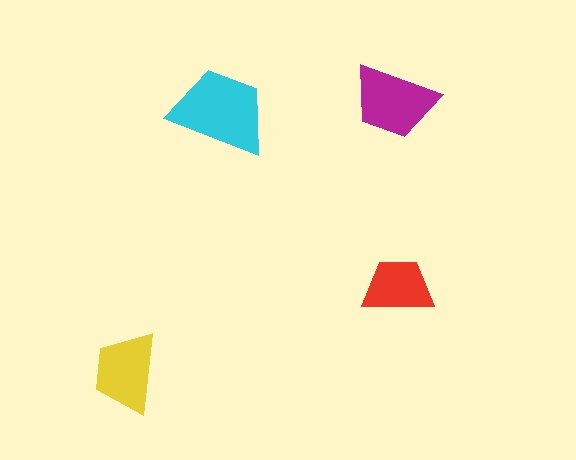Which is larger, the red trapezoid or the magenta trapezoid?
The magenta one.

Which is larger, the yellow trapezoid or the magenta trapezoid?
The magenta one.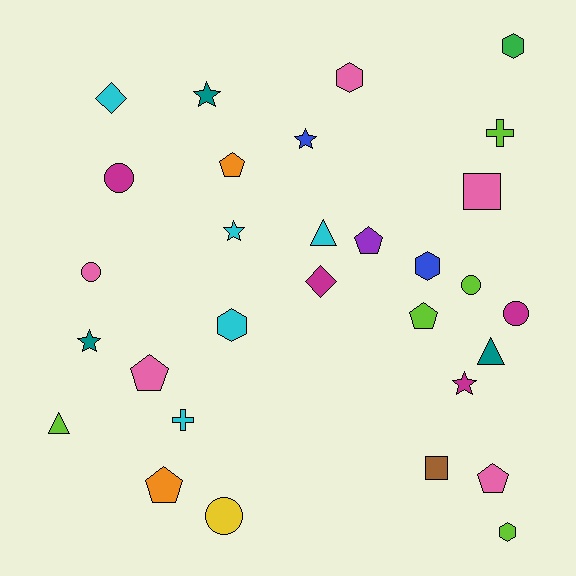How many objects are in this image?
There are 30 objects.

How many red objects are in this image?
There are no red objects.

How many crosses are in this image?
There are 2 crosses.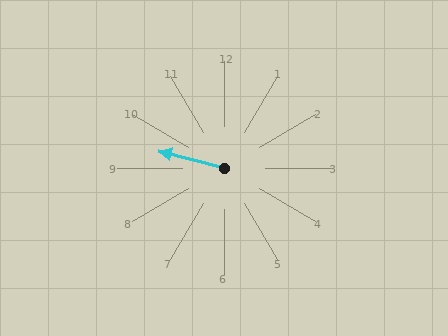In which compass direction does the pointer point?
West.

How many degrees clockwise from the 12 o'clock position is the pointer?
Approximately 284 degrees.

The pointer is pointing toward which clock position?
Roughly 9 o'clock.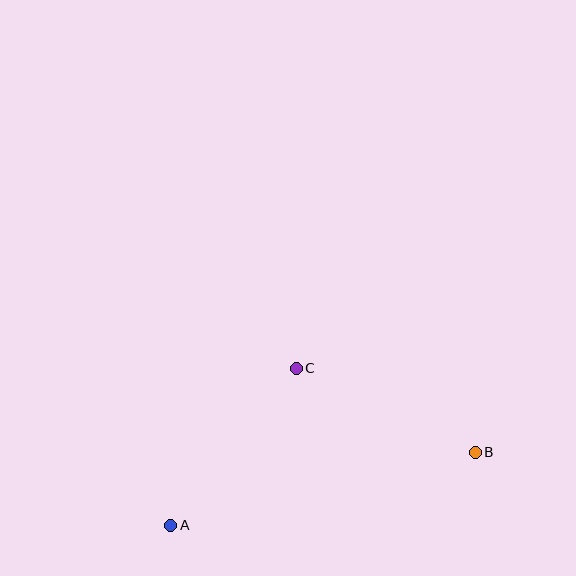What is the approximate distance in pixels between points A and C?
The distance between A and C is approximately 201 pixels.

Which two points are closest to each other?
Points B and C are closest to each other.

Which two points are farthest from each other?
Points A and B are farthest from each other.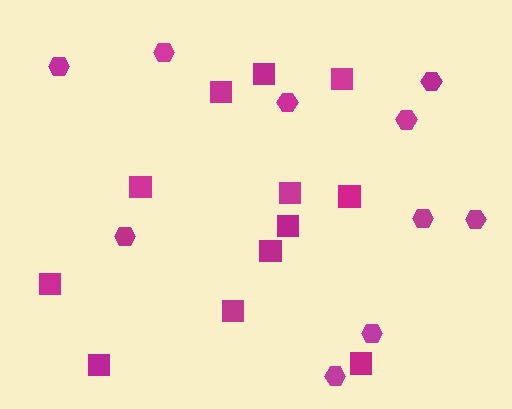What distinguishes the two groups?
There are 2 groups: one group of hexagons (10) and one group of squares (12).